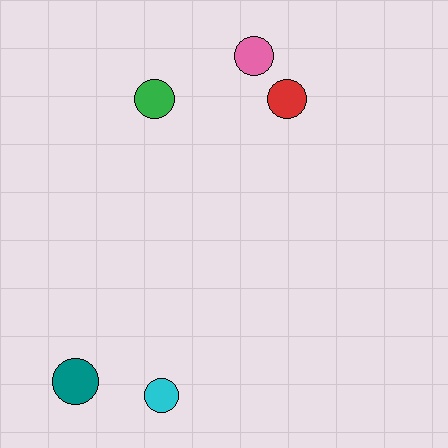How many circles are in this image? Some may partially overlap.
There are 5 circles.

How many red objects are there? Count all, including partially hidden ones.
There is 1 red object.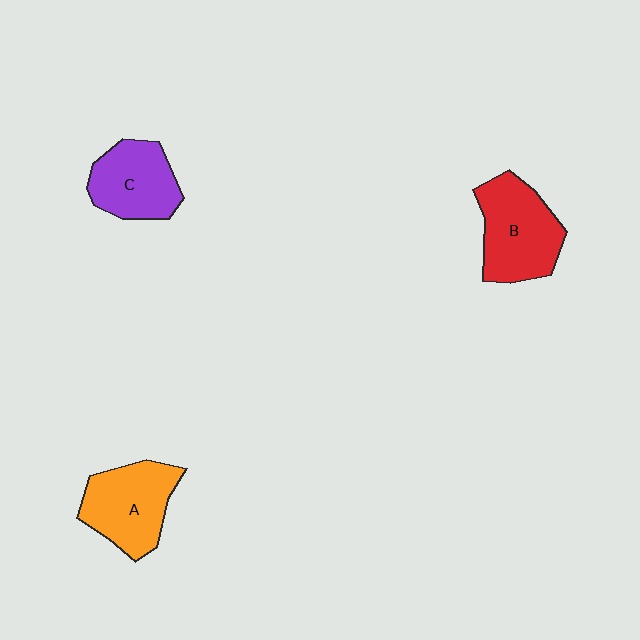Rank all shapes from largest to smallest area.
From largest to smallest: B (red), A (orange), C (purple).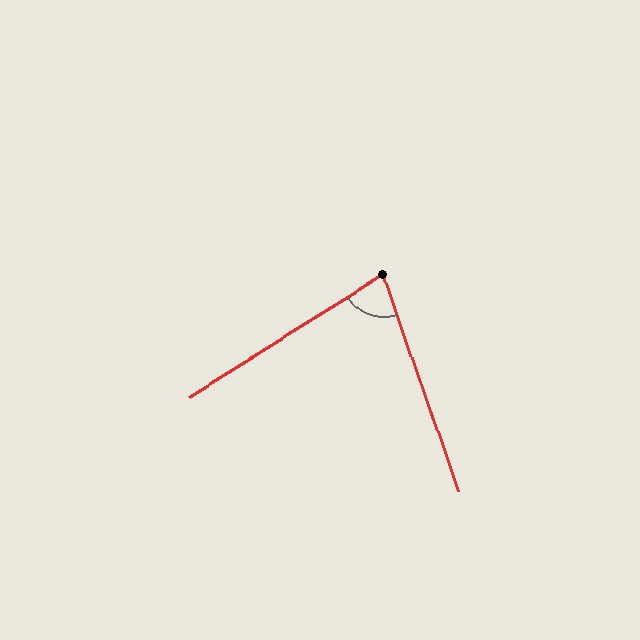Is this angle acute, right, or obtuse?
It is acute.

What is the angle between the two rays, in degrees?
Approximately 77 degrees.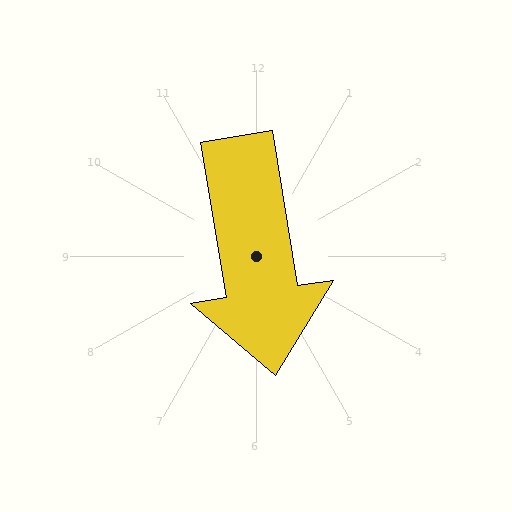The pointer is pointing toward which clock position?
Roughly 6 o'clock.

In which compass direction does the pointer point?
South.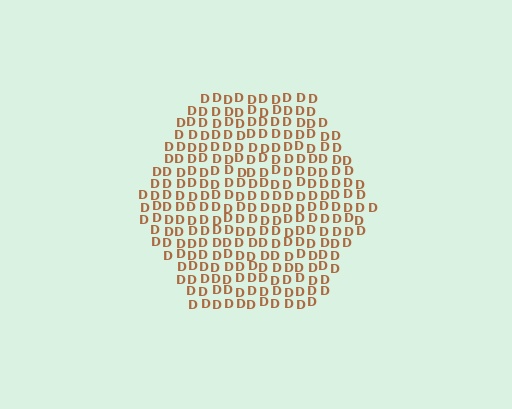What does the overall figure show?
The overall figure shows a hexagon.